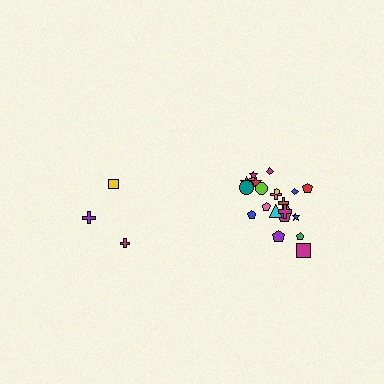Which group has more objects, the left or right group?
The right group.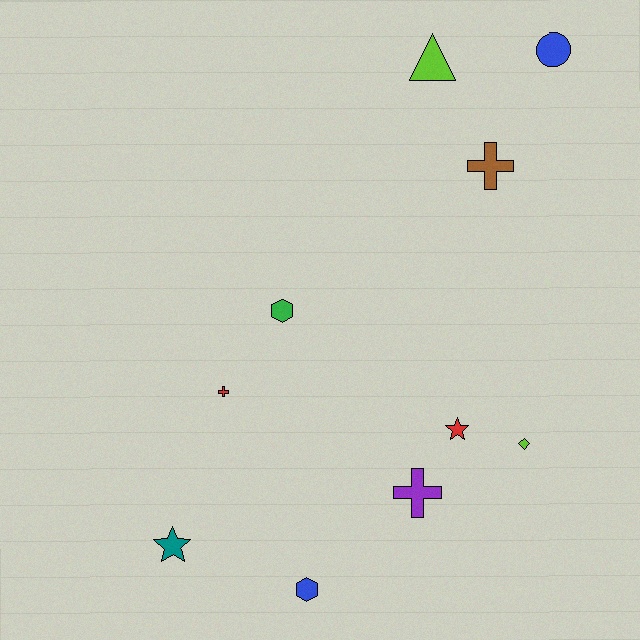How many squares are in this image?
There are no squares.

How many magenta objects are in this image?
There are no magenta objects.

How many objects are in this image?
There are 10 objects.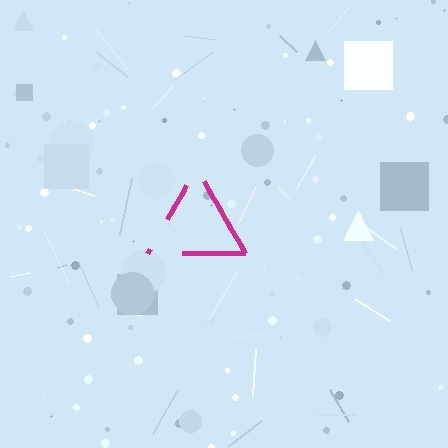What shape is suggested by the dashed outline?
The dashed outline suggests a triangle.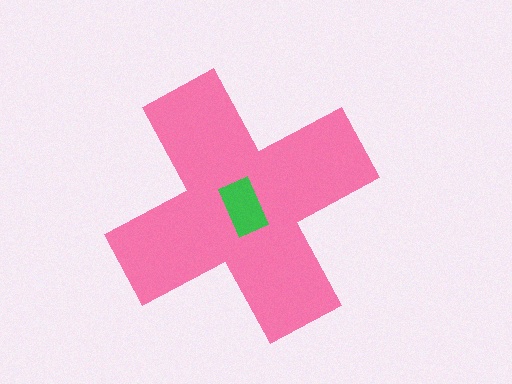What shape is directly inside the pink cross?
The green rectangle.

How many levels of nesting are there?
2.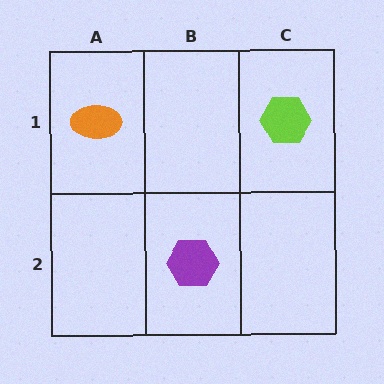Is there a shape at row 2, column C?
No, that cell is empty.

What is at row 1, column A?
An orange ellipse.